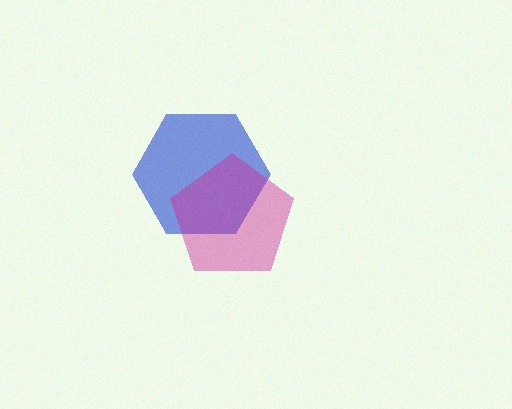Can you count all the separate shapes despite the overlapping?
Yes, there are 2 separate shapes.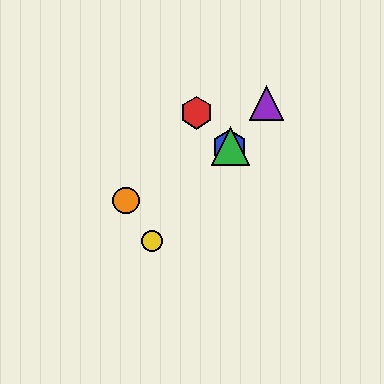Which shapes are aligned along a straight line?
The blue hexagon, the green triangle, the yellow circle, the purple triangle are aligned along a straight line.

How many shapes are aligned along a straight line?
4 shapes (the blue hexagon, the green triangle, the yellow circle, the purple triangle) are aligned along a straight line.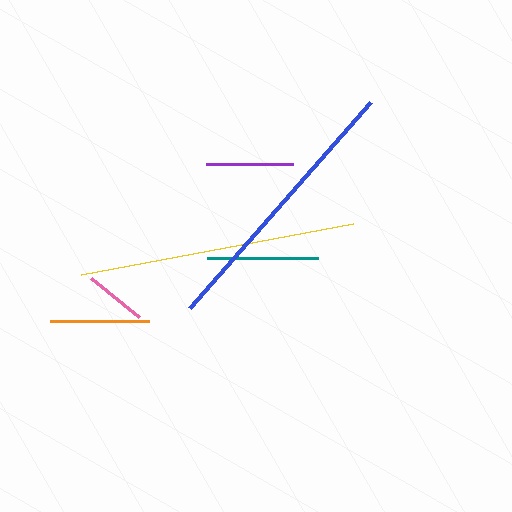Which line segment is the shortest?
The pink line is the shortest at approximately 62 pixels.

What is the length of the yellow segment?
The yellow segment is approximately 276 pixels long.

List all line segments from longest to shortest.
From longest to shortest: yellow, blue, teal, orange, purple, pink.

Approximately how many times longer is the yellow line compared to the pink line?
The yellow line is approximately 4.5 times the length of the pink line.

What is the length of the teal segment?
The teal segment is approximately 112 pixels long.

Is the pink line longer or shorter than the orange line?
The orange line is longer than the pink line.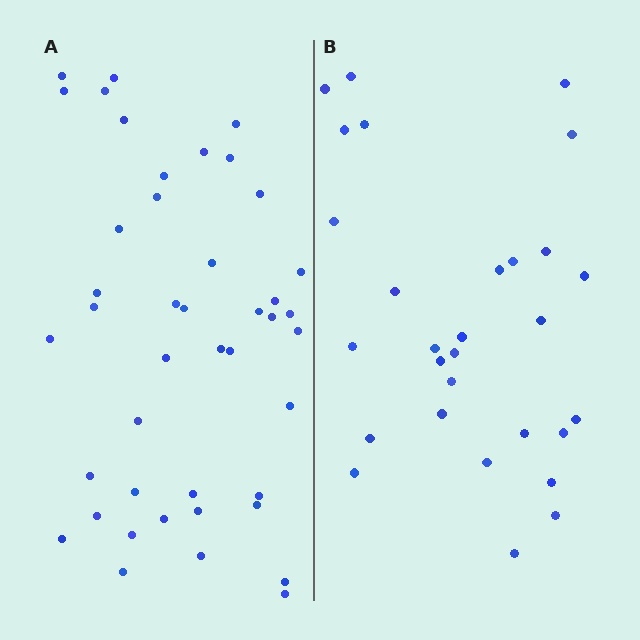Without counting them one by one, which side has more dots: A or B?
Region A (the left region) has more dots.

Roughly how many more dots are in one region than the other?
Region A has approximately 15 more dots than region B.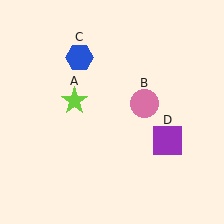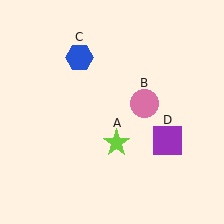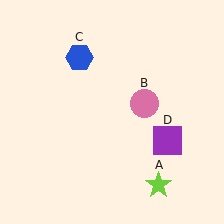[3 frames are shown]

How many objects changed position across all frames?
1 object changed position: lime star (object A).